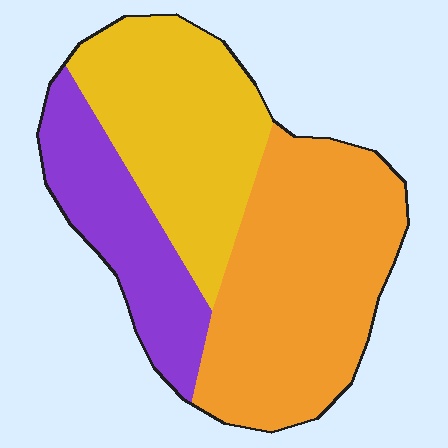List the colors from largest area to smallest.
From largest to smallest: orange, yellow, purple.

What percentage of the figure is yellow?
Yellow covers roughly 35% of the figure.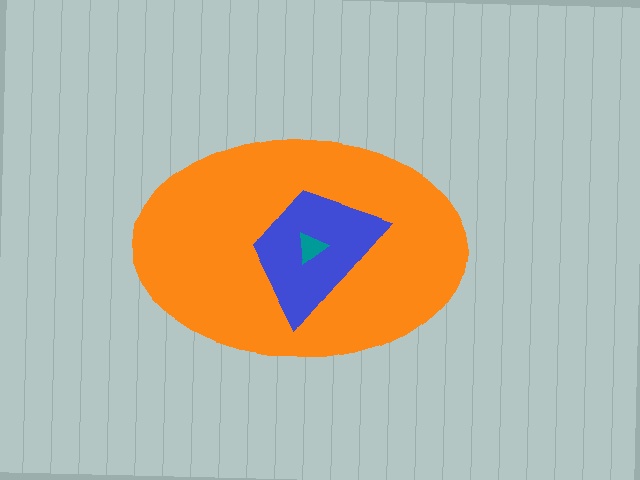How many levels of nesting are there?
3.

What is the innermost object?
The teal triangle.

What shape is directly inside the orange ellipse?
The blue trapezoid.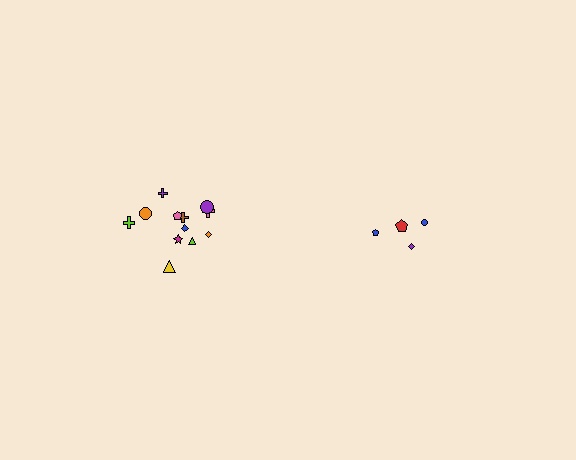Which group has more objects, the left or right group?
The left group.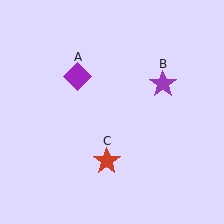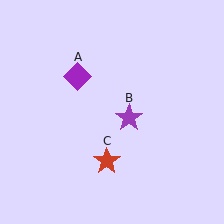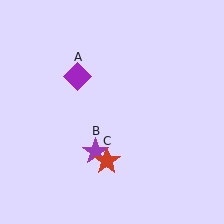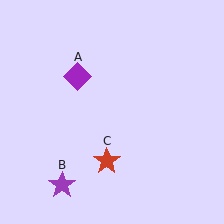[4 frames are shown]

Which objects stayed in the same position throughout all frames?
Purple diamond (object A) and red star (object C) remained stationary.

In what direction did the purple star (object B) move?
The purple star (object B) moved down and to the left.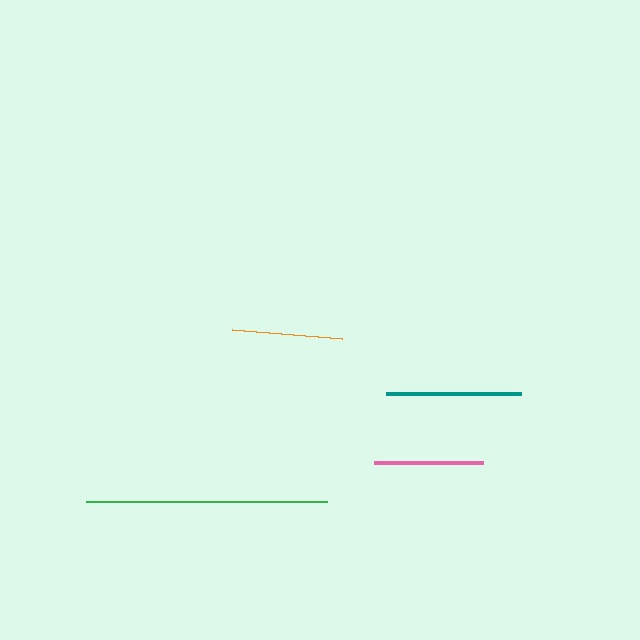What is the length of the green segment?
The green segment is approximately 241 pixels long.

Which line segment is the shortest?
The pink line is the shortest at approximately 109 pixels.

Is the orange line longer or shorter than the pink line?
The orange line is longer than the pink line.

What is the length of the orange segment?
The orange segment is approximately 110 pixels long.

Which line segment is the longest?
The green line is the longest at approximately 241 pixels.